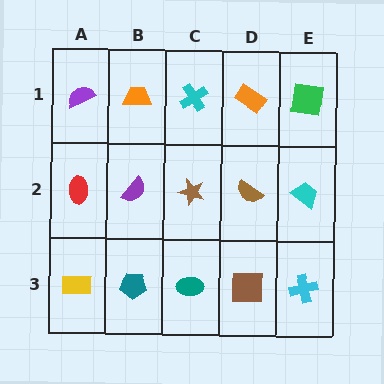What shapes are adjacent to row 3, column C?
A brown star (row 2, column C), a teal pentagon (row 3, column B), a brown square (row 3, column D).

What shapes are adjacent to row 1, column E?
A cyan trapezoid (row 2, column E), an orange rectangle (row 1, column D).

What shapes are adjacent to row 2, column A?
A purple semicircle (row 1, column A), a yellow rectangle (row 3, column A), a purple semicircle (row 2, column B).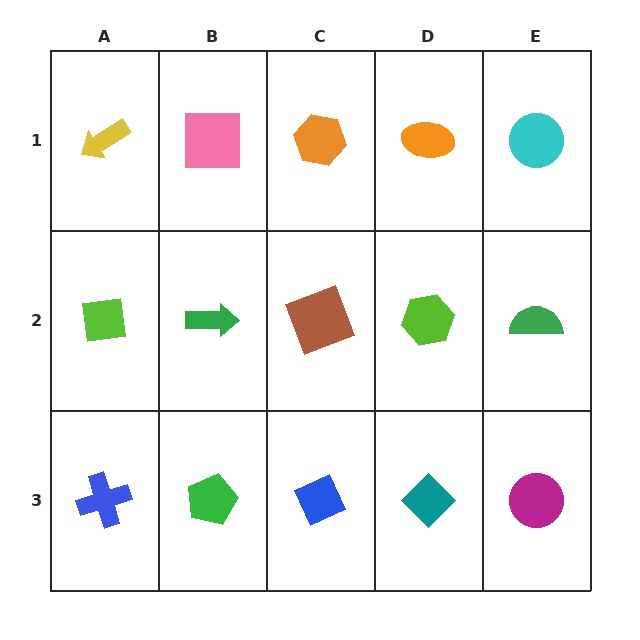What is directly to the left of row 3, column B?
A blue cross.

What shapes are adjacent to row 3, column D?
A lime hexagon (row 2, column D), a blue diamond (row 3, column C), a magenta circle (row 3, column E).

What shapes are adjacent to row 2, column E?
A cyan circle (row 1, column E), a magenta circle (row 3, column E), a lime hexagon (row 2, column D).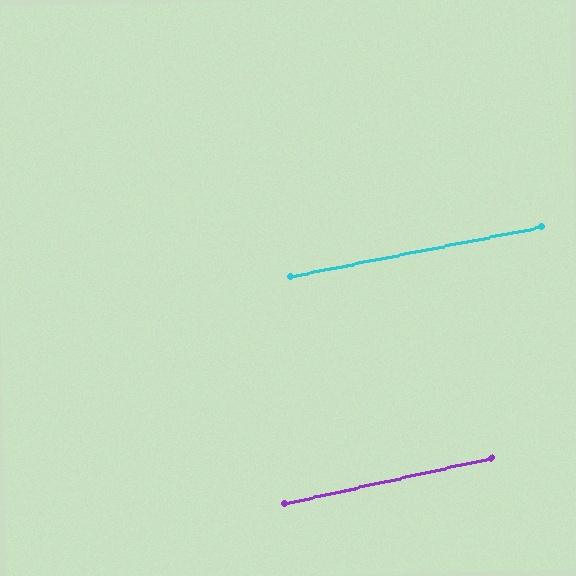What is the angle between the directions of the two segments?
Approximately 1 degree.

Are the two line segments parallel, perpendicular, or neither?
Parallel — their directions differ by only 1.2°.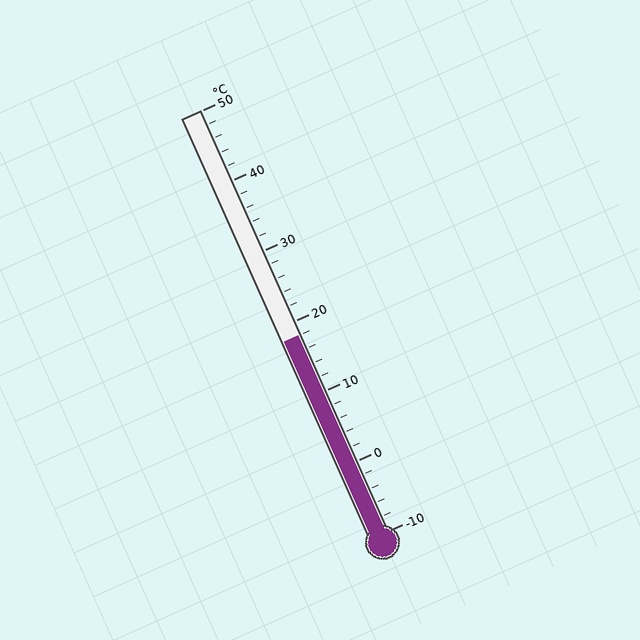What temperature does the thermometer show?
The thermometer shows approximately 18°C.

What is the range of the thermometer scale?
The thermometer scale ranges from -10°C to 50°C.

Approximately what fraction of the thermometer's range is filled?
The thermometer is filled to approximately 45% of its range.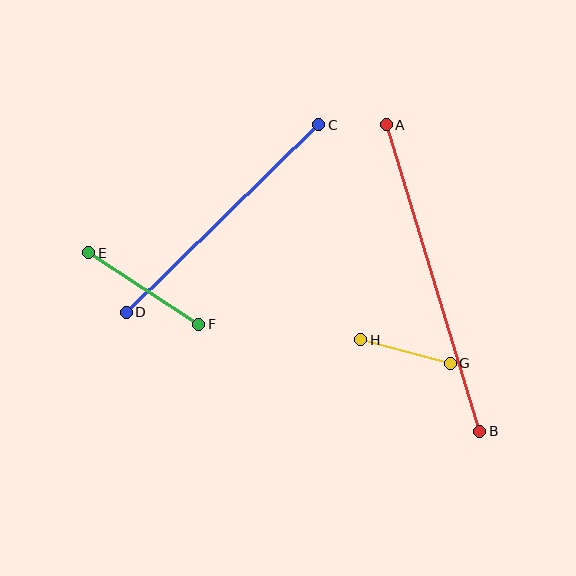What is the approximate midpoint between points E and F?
The midpoint is at approximately (144, 288) pixels.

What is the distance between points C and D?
The distance is approximately 269 pixels.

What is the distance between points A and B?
The distance is approximately 320 pixels.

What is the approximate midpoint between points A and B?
The midpoint is at approximately (433, 278) pixels.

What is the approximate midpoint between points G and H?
The midpoint is at approximately (406, 352) pixels.